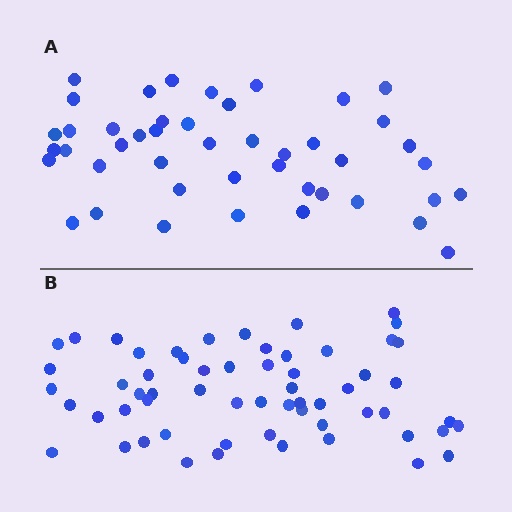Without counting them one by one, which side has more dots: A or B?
Region B (the bottom region) has more dots.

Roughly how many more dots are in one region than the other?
Region B has approximately 15 more dots than region A.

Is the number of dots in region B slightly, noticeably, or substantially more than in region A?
Region B has noticeably more, but not dramatically so. The ratio is roughly 1.3 to 1.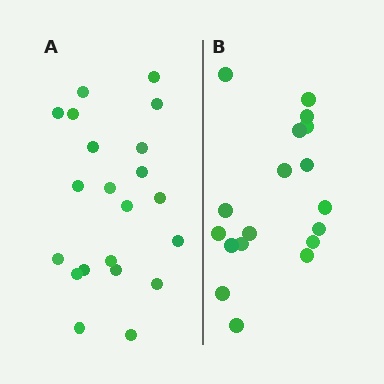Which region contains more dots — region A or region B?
Region A (the left region) has more dots.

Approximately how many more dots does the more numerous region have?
Region A has just a few more — roughly 2 or 3 more dots than region B.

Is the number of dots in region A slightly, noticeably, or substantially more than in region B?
Region A has only slightly more — the two regions are fairly close. The ratio is roughly 1.2 to 1.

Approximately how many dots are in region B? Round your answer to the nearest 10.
About 20 dots. (The exact count is 18, which rounds to 20.)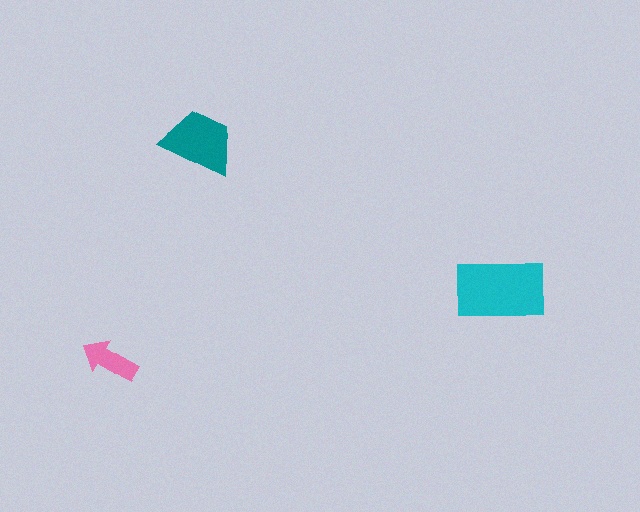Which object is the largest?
The cyan rectangle.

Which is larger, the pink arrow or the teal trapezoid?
The teal trapezoid.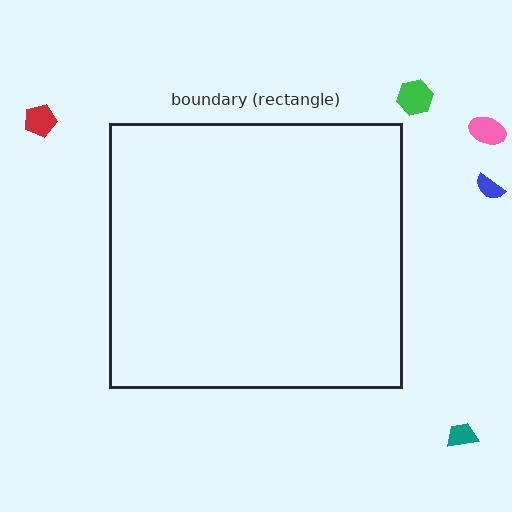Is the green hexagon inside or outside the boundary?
Outside.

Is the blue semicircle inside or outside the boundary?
Outside.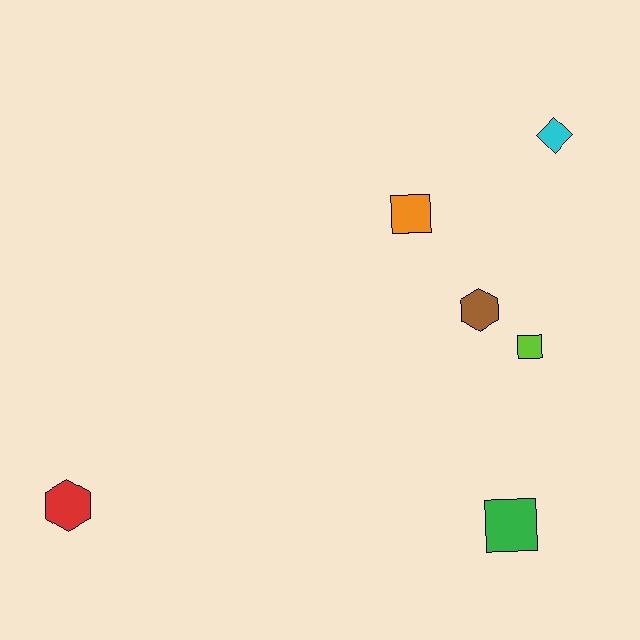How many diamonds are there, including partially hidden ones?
There is 1 diamond.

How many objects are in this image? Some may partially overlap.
There are 6 objects.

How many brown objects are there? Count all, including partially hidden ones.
There is 1 brown object.